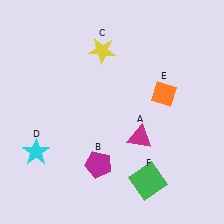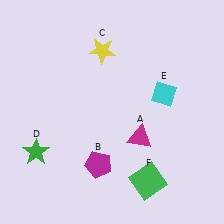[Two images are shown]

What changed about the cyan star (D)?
In Image 1, D is cyan. In Image 2, it changed to green.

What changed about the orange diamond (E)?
In Image 1, E is orange. In Image 2, it changed to cyan.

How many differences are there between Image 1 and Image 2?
There are 2 differences between the two images.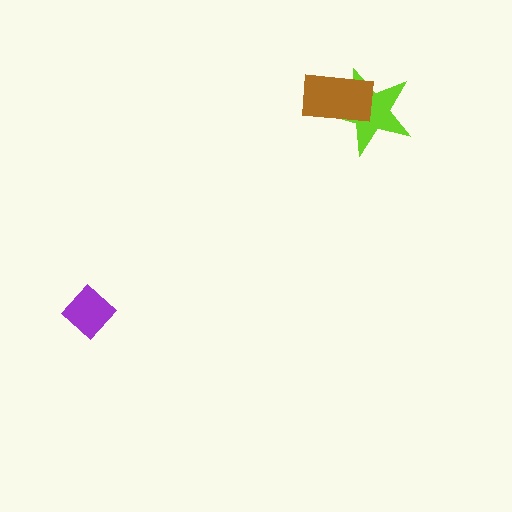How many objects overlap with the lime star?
1 object overlaps with the lime star.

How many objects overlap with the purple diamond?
0 objects overlap with the purple diamond.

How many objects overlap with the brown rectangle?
1 object overlaps with the brown rectangle.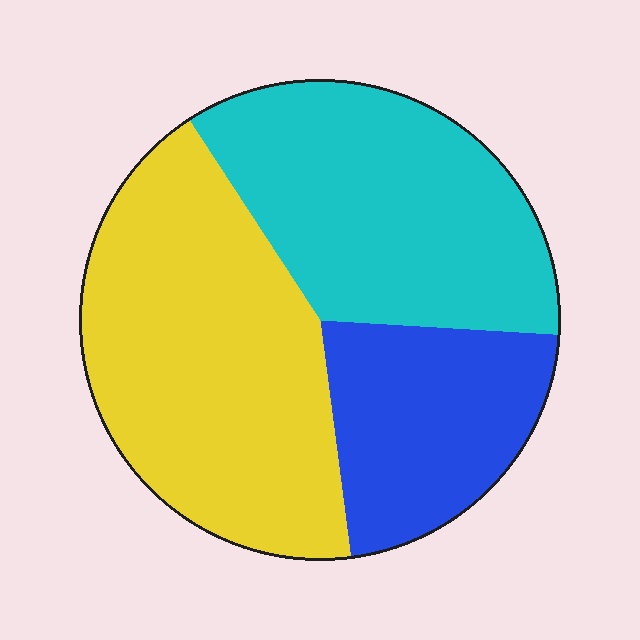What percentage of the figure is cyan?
Cyan takes up about one third (1/3) of the figure.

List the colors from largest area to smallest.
From largest to smallest: yellow, cyan, blue.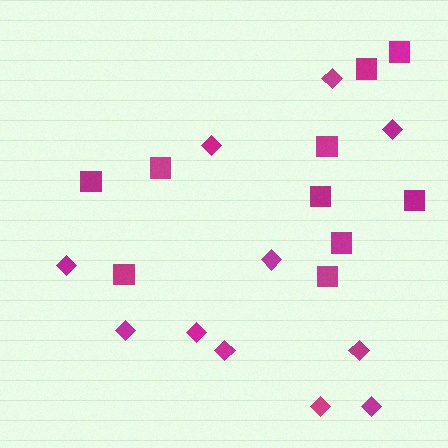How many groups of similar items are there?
There are 2 groups: one group of diamonds (11) and one group of squares (10).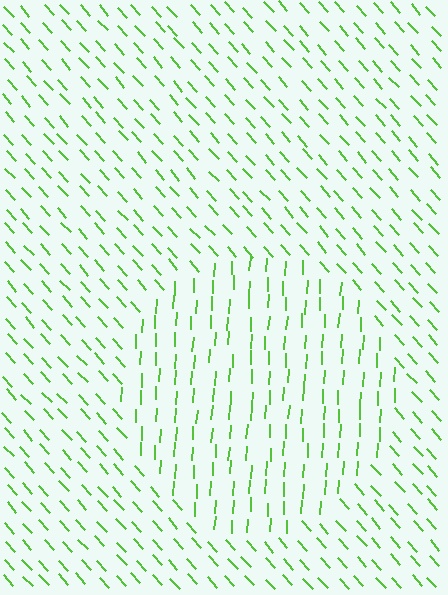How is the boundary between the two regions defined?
The boundary is defined purely by a change in line orientation (approximately 45 degrees difference). All lines are the same color and thickness.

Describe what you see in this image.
The image is filled with small lime line segments. A circle region in the image has lines oriented differently from the surrounding lines, creating a visible texture boundary.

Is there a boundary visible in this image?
Yes, there is a texture boundary formed by a change in line orientation.